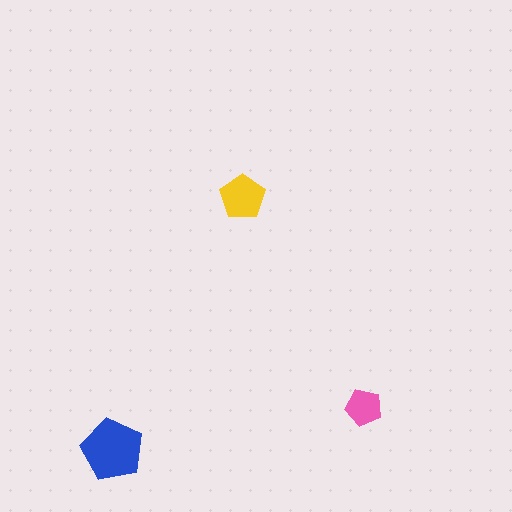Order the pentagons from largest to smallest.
the blue one, the yellow one, the pink one.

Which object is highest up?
The yellow pentagon is topmost.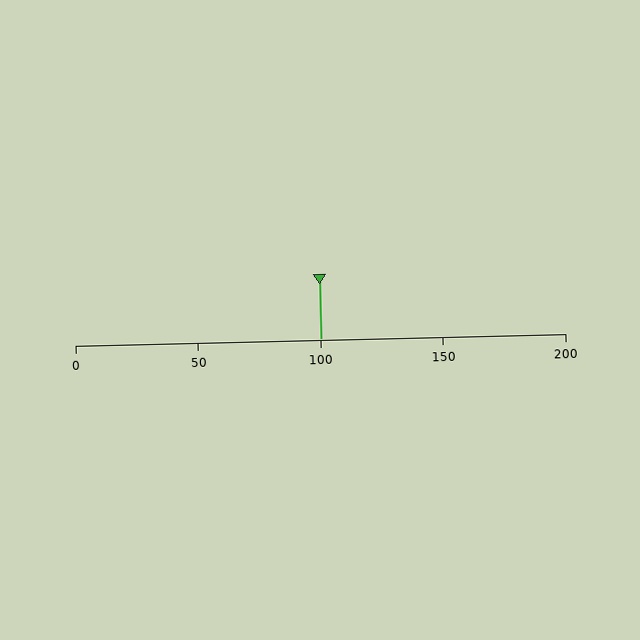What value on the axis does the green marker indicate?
The marker indicates approximately 100.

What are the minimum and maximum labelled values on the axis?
The axis runs from 0 to 200.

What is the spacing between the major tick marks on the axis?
The major ticks are spaced 50 apart.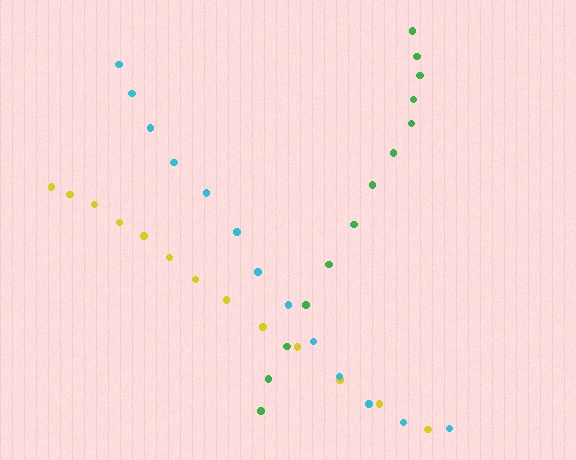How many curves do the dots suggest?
There are 3 distinct paths.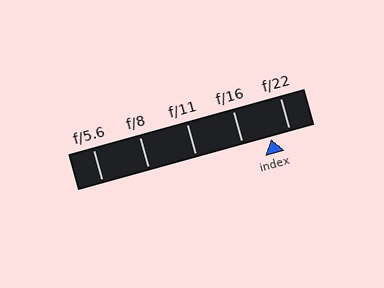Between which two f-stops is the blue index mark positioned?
The index mark is between f/16 and f/22.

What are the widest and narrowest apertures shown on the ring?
The widest aperture shown is f/5.6 and the narrowest is f/22.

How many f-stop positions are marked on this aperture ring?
There are 5 f-stop positions marked.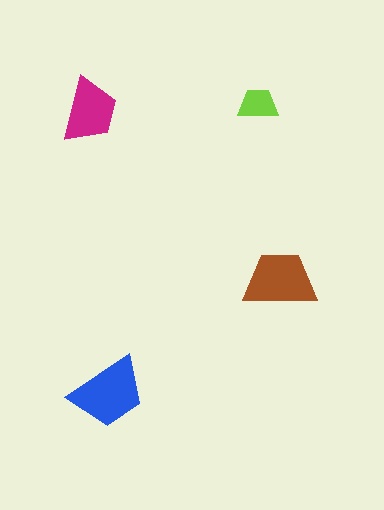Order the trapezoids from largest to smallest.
the blue one, the brown one, the magenta one, the lime one.